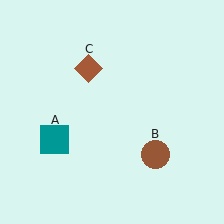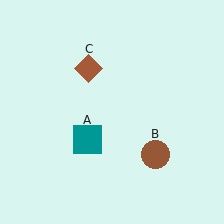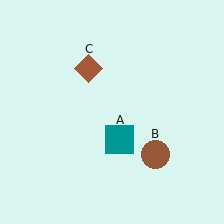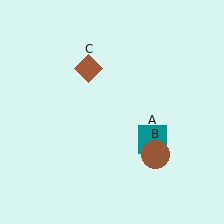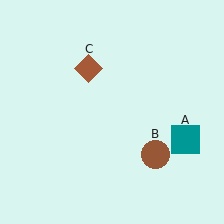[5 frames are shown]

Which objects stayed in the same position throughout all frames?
Brown circle (object B) and brown diamond (object C) remained stationary.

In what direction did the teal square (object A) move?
The teal square (object A) moved right.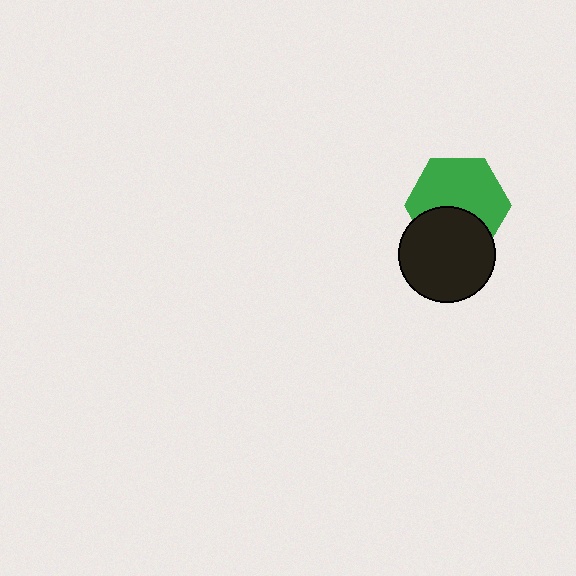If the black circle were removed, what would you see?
You would see the complete green hexagon.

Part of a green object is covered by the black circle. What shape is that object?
It is a hexagon.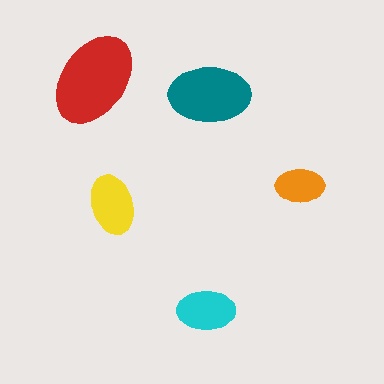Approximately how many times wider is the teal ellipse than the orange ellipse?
About 1.5 times wider.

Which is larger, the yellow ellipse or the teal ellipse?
The teal one.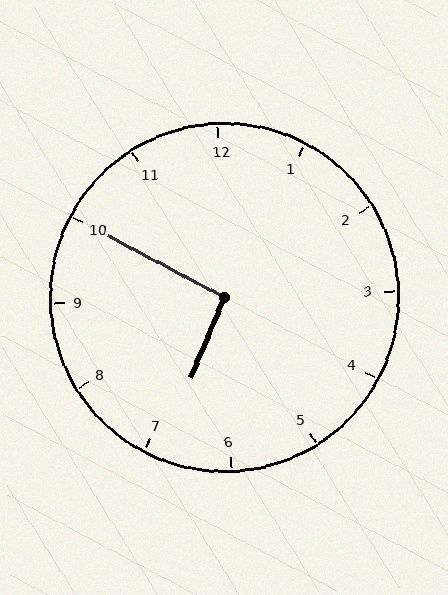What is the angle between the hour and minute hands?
Approximately 95 degrees.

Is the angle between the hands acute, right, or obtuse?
It is right.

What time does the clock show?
6:50.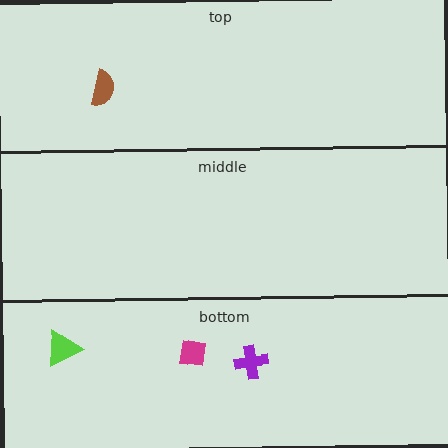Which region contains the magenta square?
The bottom region.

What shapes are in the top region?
The brown semicircle.